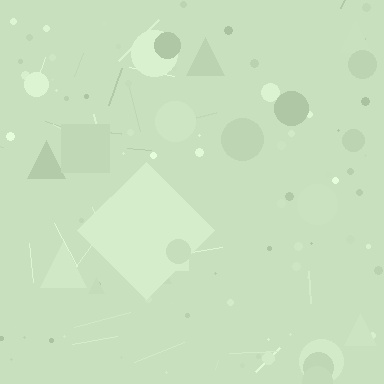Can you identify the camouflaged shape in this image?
The camouflaged shape is a diamond.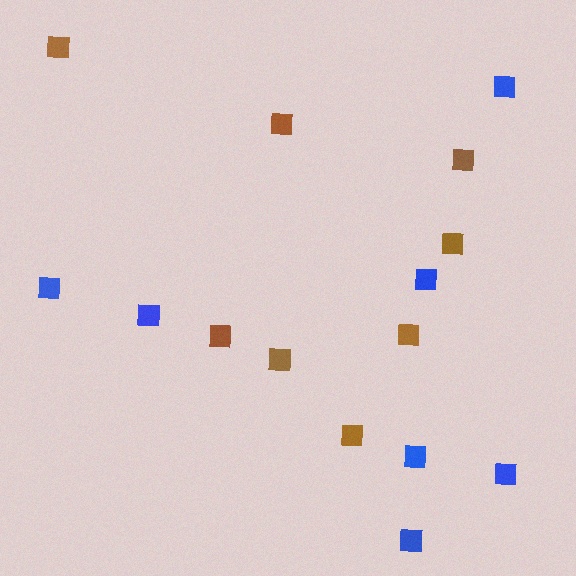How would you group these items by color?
There are 2 groups: one group of blue squares (7) and one group of brown squares (8).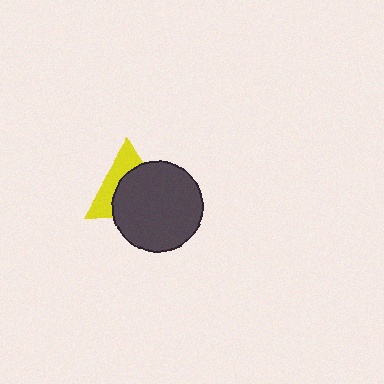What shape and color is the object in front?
The object in front is a dark gray circle.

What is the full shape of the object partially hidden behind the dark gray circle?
The partially hidden object is a yellow triangle.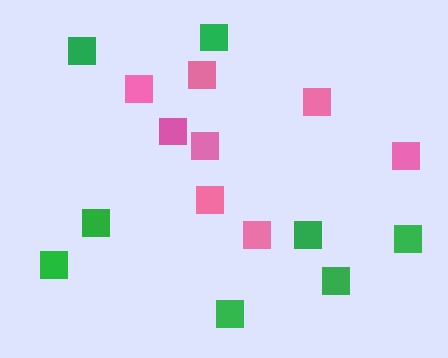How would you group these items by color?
There are 2 groups: one group of pink squares (8) and one group of green squares (8).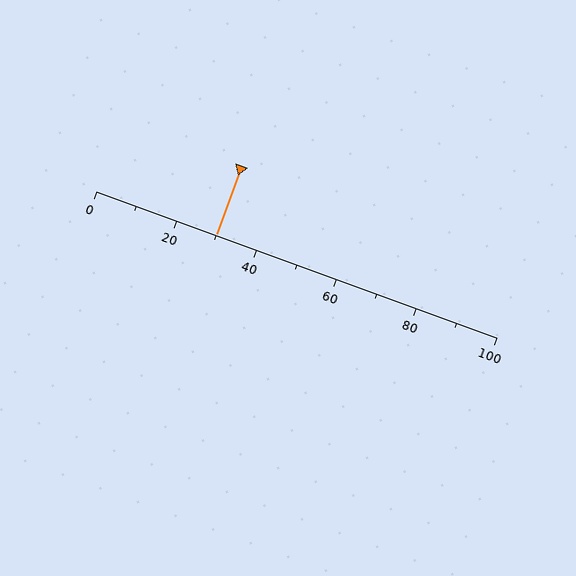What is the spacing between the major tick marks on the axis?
The major ticks are spaced 20 apart.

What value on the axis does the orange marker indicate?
The marker indicates approximately 30.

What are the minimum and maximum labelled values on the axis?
The axis runs from 0 to 100.